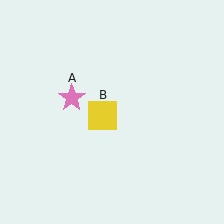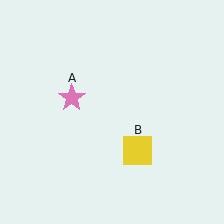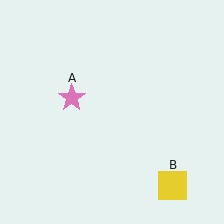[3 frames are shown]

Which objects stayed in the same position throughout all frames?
Pink star (object A) remained stationary.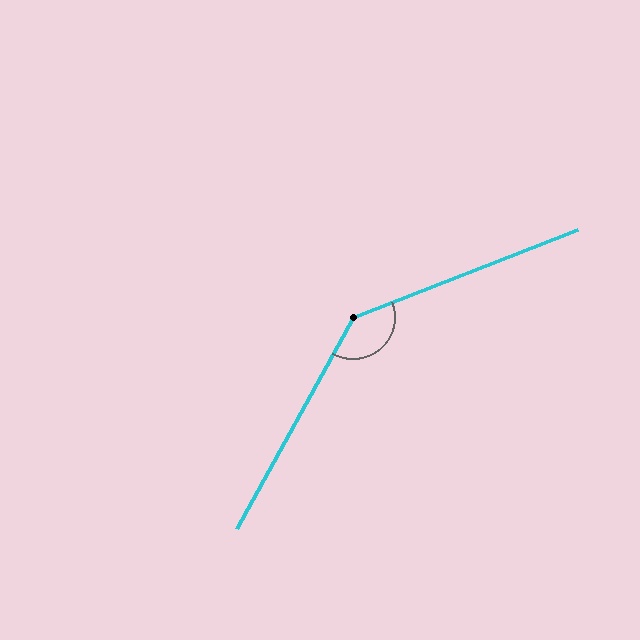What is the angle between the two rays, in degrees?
Approximately 140 degrees.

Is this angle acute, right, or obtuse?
It is obtuse.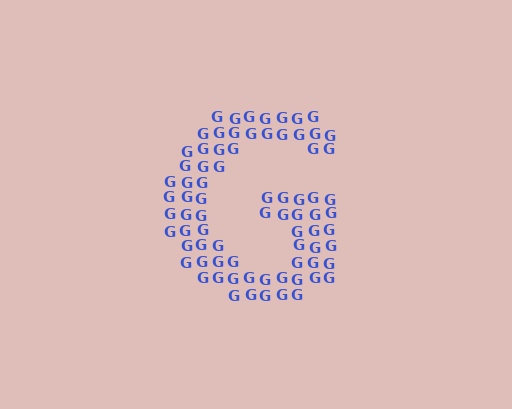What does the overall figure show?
The overall figure shows the letter G.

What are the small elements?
The small elements are letter G's.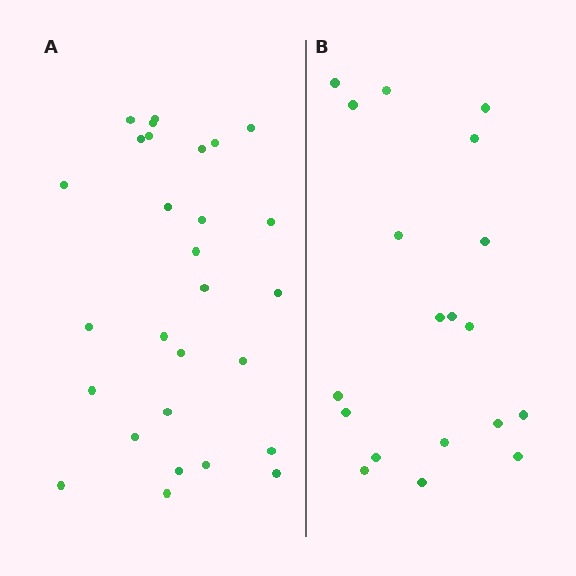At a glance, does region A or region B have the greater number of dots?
Region A (the left region) has more dots.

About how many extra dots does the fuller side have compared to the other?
Region A has roughly 8 or so more dots than region B.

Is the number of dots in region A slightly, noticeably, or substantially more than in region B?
Region A has substantially more. The ratio is roughly 1.5 to 1.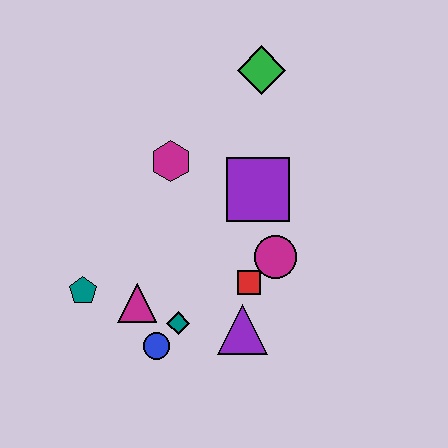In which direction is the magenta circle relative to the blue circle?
The magenta circle is to the right of the blue circle.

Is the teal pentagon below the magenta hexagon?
Yes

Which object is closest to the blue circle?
The teal diamond is closest to the blue circle.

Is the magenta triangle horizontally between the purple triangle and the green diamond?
No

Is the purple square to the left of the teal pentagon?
No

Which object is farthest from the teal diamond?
The green diamond is farthest from the teal diamond.